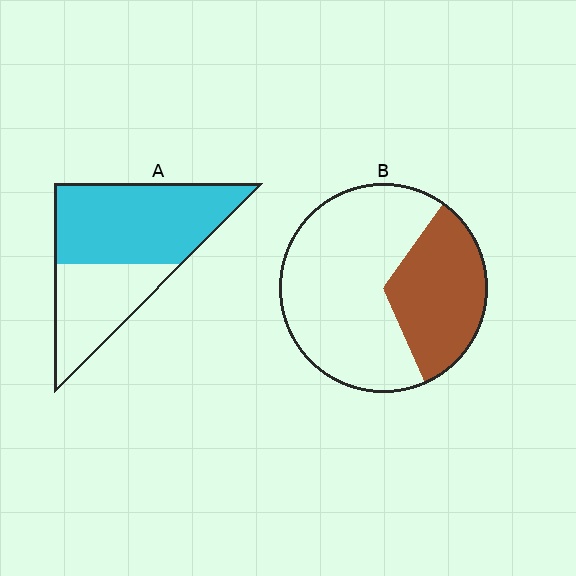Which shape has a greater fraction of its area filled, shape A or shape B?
Shape A.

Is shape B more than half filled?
No.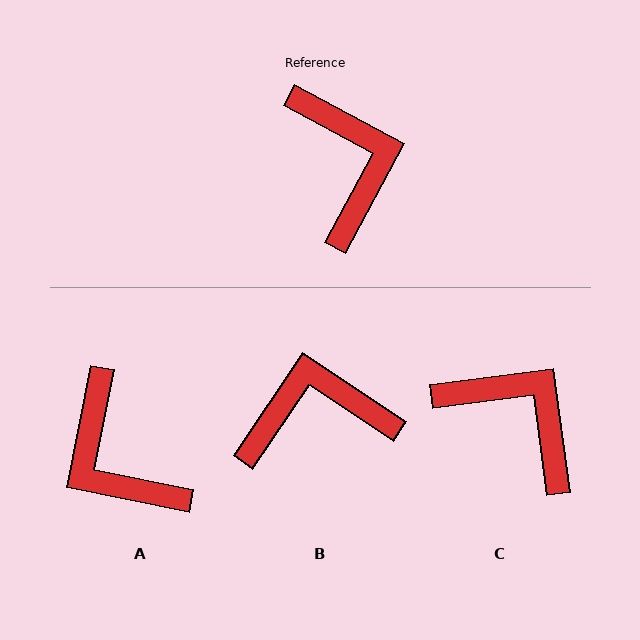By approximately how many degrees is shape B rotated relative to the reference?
Approximately 85 degrees counter-clockwise.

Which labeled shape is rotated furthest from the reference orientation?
A, about 163 degrees away.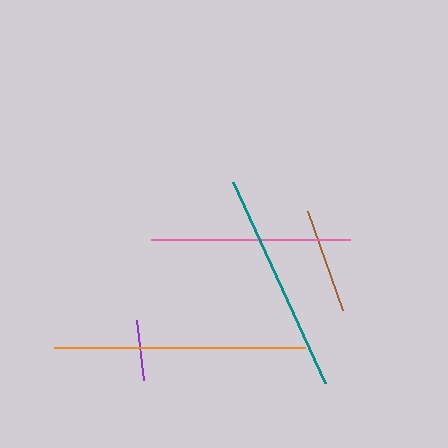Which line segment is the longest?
The orange line is the longest at approximately 250 pixels.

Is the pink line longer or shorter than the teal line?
The teal line is longer than the pink line.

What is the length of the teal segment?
The teal segment is approximately 221 pixels long.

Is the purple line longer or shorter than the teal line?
The teal line is longer than the purple line.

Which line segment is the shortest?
The purple line is the shortest at approximately 60 pixels.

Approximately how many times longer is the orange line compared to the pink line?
The orange line is approximately 1.3 times the length of the pink line.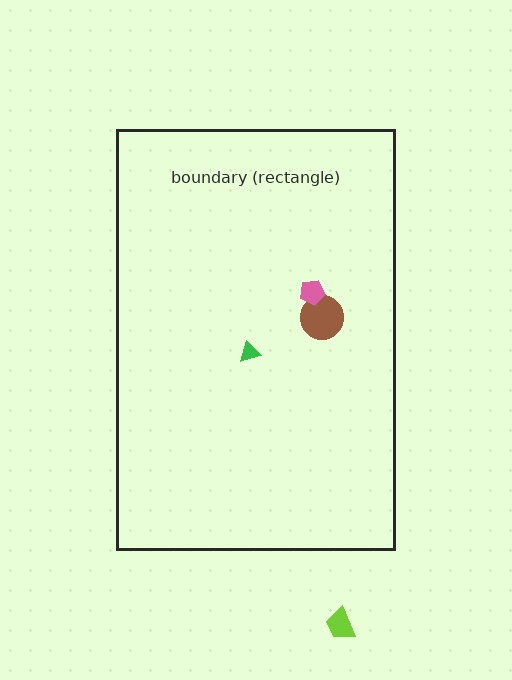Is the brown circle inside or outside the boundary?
Inside.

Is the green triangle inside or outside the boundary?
Inside.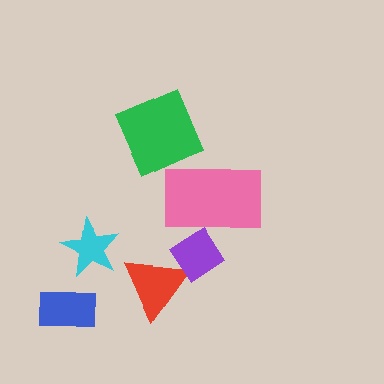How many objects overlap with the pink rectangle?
1 object overlaps with the pink rectangle.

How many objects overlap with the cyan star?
0 objects overlap with the cyan star.